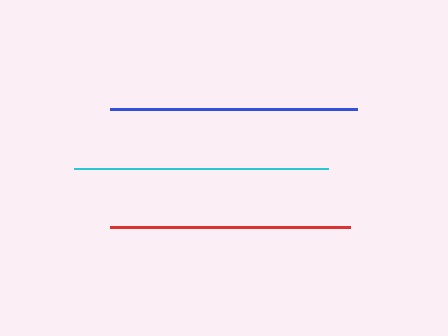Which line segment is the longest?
The cyan line is the longest at approximately 254 pixels.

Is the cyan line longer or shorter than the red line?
The cyan line is longer than the red line.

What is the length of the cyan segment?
The cyan segment is approximately 254 pixels long.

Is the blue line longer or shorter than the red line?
The blue line is longer than the red line.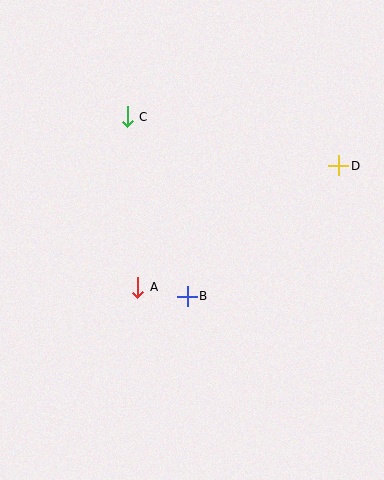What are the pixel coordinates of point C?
Point C is at (127, 117).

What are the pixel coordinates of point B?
Point B is at (187, 296).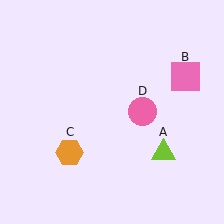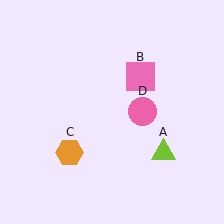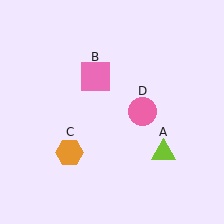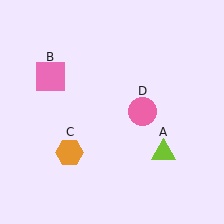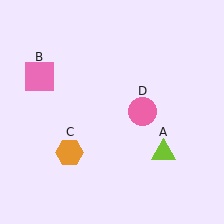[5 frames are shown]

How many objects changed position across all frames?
1 object changed position: pink square (object B).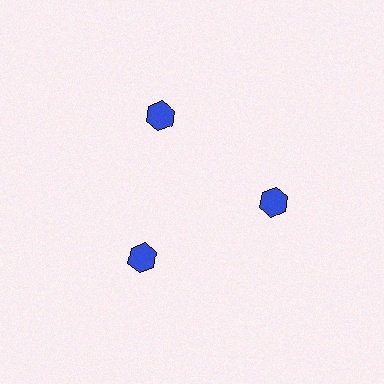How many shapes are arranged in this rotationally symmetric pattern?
There are 3 shapes, arranged in 3 groups of 1.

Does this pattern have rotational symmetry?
Yes, this pattern has 3-fold rotational symmetry. It looks the same after rotating 120 degrees around the center.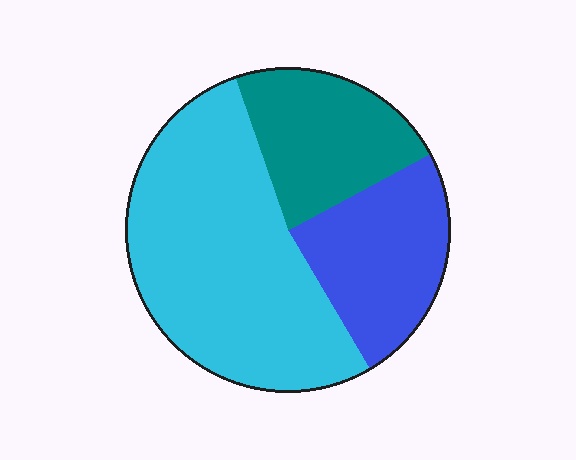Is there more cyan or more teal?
Cyan.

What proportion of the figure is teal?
Teal covers 23% of the figure.